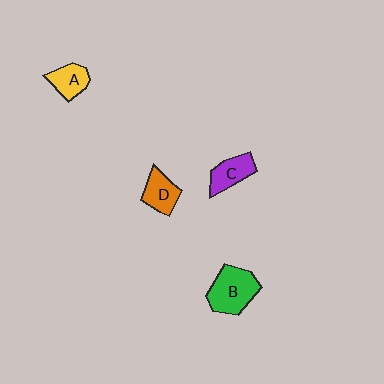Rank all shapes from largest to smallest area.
From largest to smallest: B (green), C (purple), D (orange), A (yellow).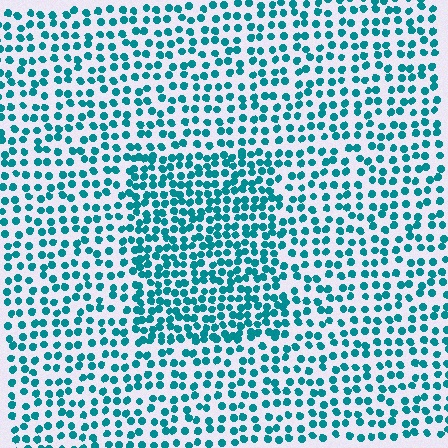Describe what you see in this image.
The image contains small teal elements arranged at two different densities. A rectangle-shaped region is visible where the elements are more densely packed than the surrounding area.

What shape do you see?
I see a rectangle.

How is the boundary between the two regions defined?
The boundary is defined by a change in element density (approximately 1.7x ratio). All elements are the same color, size, and shape.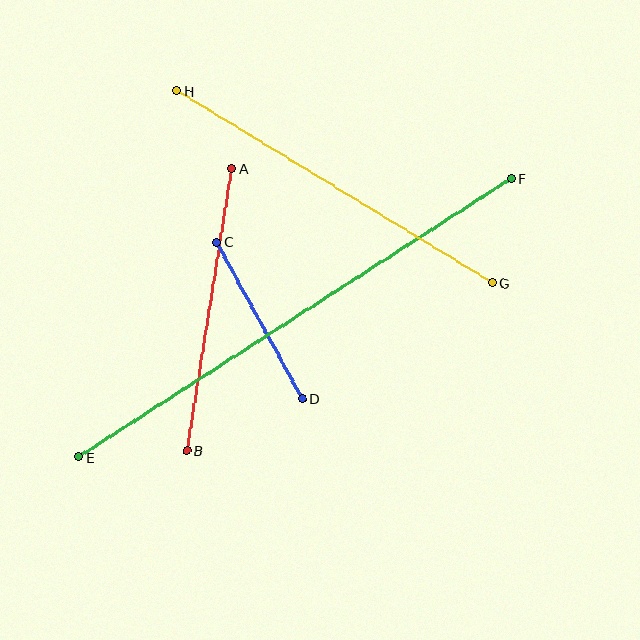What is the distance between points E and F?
The distance is approximately 514 pixels.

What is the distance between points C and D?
The distance is approximately 179 pixels.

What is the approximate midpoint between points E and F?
The midpoint is at approximately (295, 318) pixels.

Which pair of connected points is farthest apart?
Points E and F are farthest apart.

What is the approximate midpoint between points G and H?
The midpoint is at approximately (334, 187) pixels.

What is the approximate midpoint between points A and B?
The midpoint is at approximately (209, 309) pixels.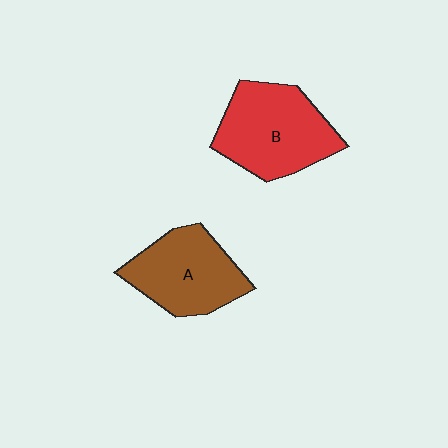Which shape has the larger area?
Shape B (red).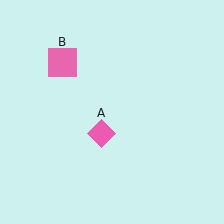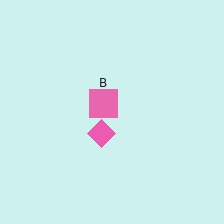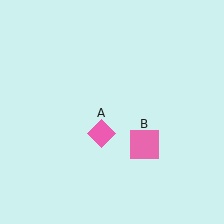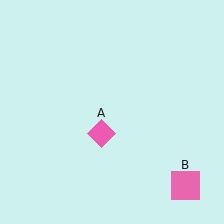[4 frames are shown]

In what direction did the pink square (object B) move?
The pink square (object B) moved down and to the right.